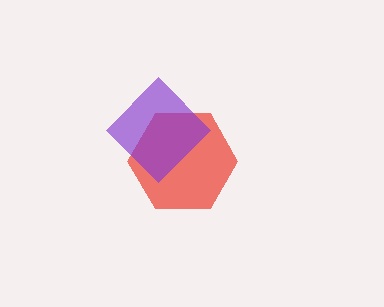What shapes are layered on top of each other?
The layered shapes are: a red hexagon, a purple diamond.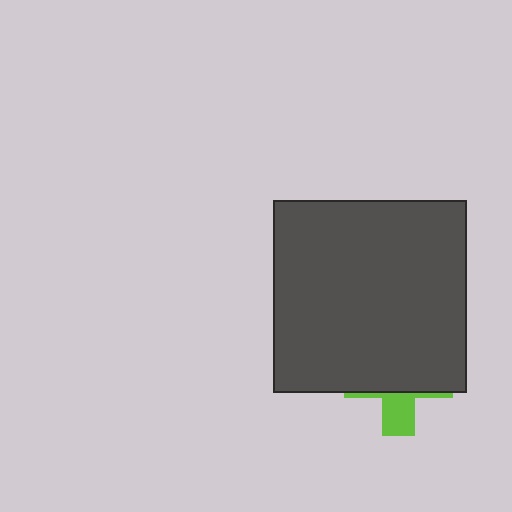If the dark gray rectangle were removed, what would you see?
You would see the complete lime cross.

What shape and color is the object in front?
The object in front is a dark gray rectangle.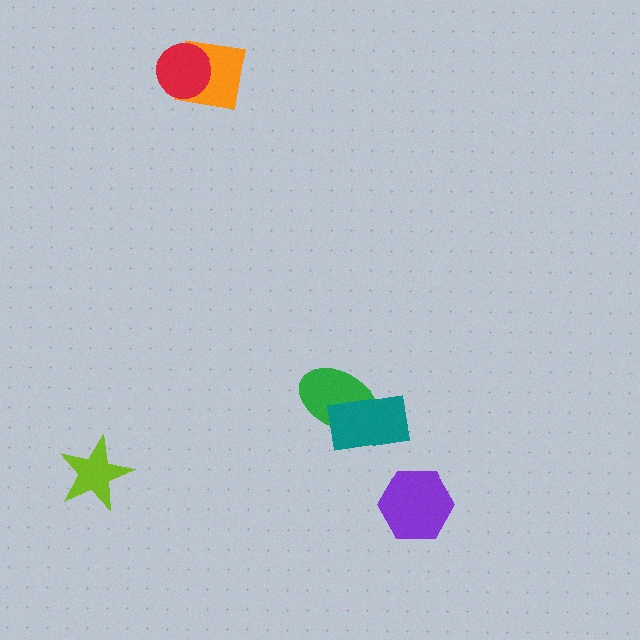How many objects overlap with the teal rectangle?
1 object overlaps with the teal rectangle.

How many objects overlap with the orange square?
1 object overlaps with the orange square.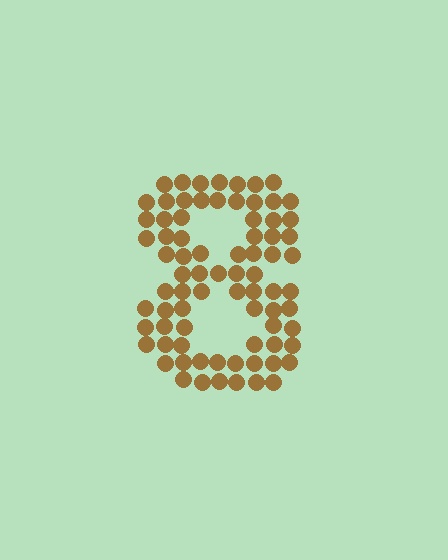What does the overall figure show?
The overall figure shows the digit 8.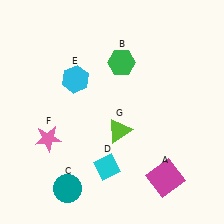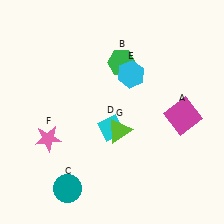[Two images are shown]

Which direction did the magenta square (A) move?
The magenta square (A) moved up.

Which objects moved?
The objects that moved are: the magenta square (A), the cyan diamond (D), the cyan hexagon (E).